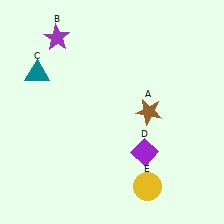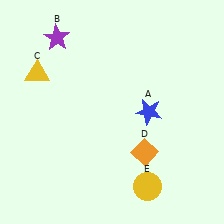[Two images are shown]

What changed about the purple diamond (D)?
In Image 1, D is purple. In Image 2, it changed to orange.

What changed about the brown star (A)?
In Image 1, A is brown. In Image 2, it changed to blue.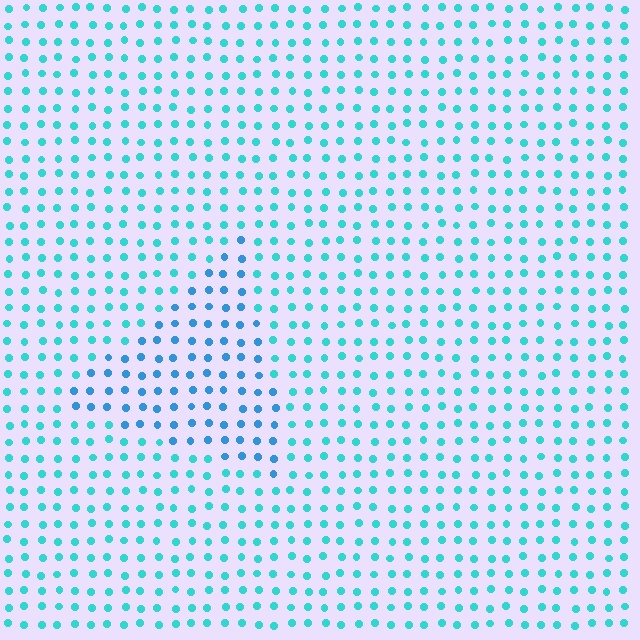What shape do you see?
I see a triangle.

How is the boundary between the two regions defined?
The boundary is defined purely by a slight shift in hue (about 27 degrees). Spacing, size, and orientation are identical on both sides.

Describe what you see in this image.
The image is filled with small cyan elements in a uniform arrangement. A triangle-shaped region is visible where the elements are tinted to a slightly different hue, forming a subtle color boundary.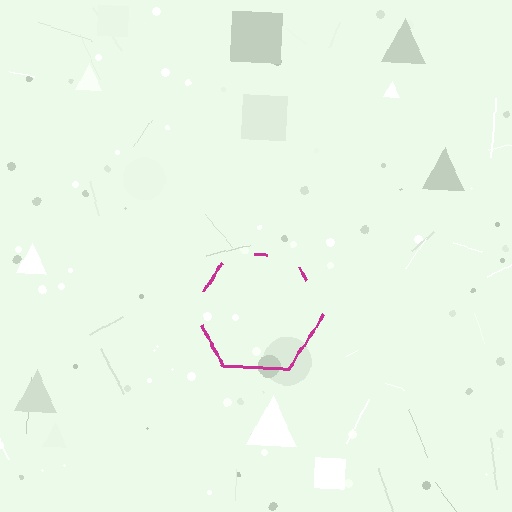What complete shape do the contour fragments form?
The contour fragments form a hexagon.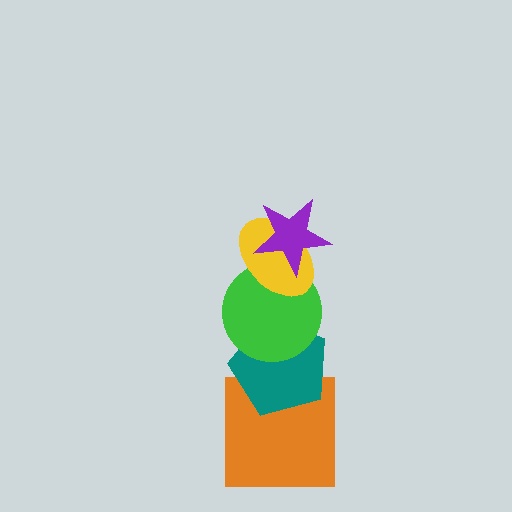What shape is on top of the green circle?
The yellow ellipse is on top of the green circle.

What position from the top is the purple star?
The purple star is 1st from the top.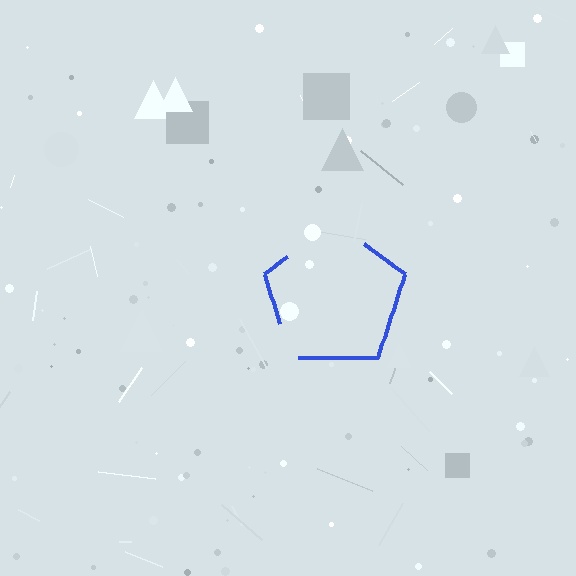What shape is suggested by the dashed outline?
The dashed outline suggests a pentagon.